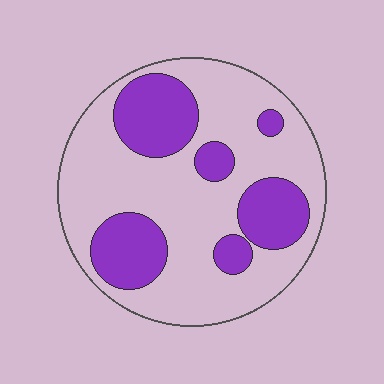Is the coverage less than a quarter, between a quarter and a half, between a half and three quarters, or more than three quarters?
Between a quarter and a half.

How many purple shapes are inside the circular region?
6.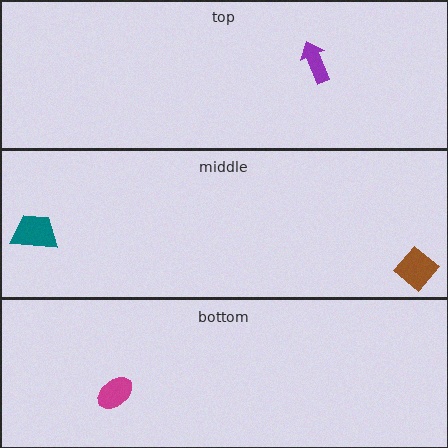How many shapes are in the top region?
1.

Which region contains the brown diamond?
The middle region.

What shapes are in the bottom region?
The magenta ellipse.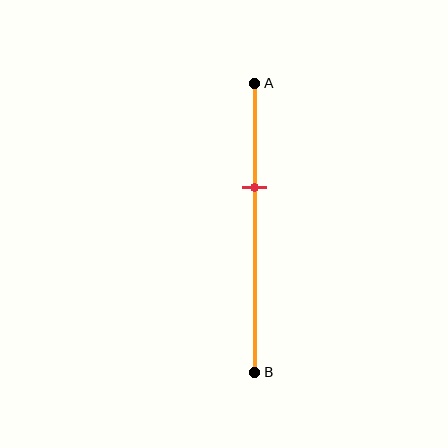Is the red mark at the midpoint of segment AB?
No, the mark is at about 35% from A, not at the 50% midpoint.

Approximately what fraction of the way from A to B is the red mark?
The red mark is approximately 35% of the way from A to B.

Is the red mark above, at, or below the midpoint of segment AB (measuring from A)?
The red mark is above the midpoint of segment AB.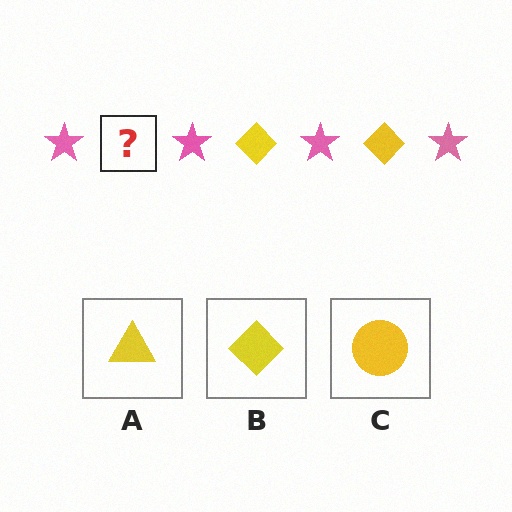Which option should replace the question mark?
Option B.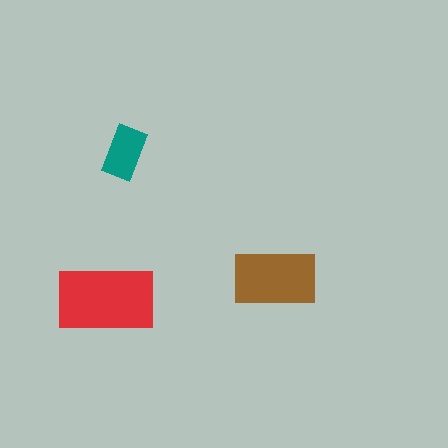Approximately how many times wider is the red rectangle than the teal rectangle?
About 2 times wider.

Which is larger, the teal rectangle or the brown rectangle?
The brown one.